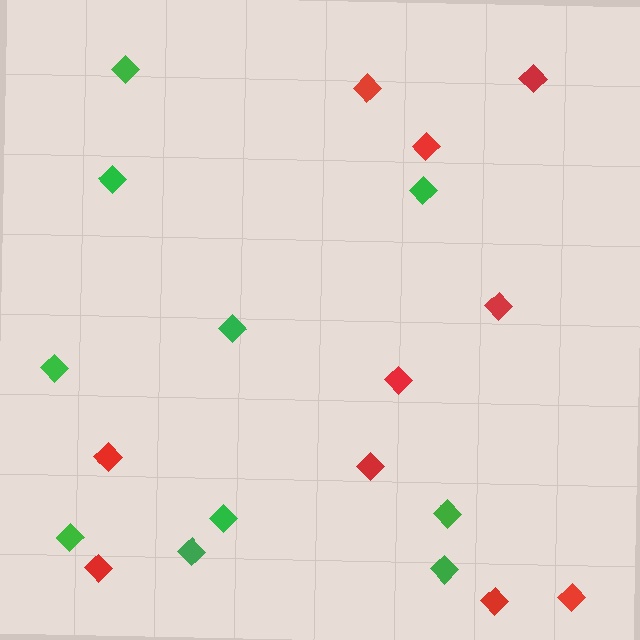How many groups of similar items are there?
There are 2 groups: one group of red diamonds (10) and one group of green diamonds (10).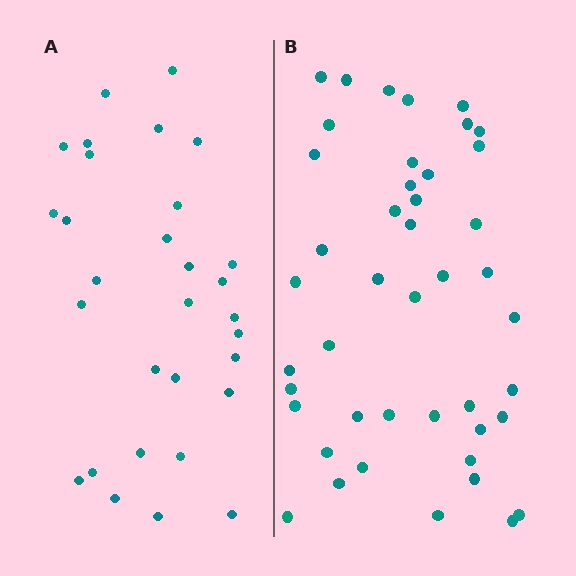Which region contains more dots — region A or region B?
Region B (the right region) has more dots.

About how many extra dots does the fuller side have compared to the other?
Region B has approximately 15 more dots than region A.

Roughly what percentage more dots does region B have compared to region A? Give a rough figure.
About 45% more.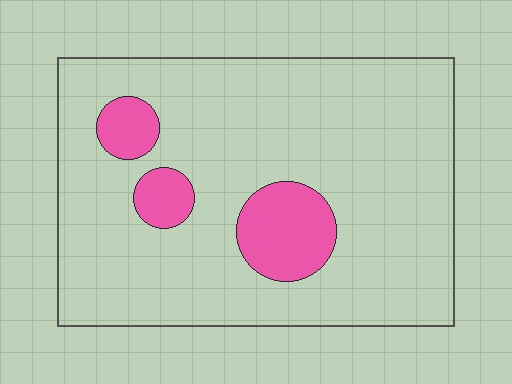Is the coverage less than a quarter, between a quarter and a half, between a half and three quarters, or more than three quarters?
Less than a quarter.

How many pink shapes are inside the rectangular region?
3.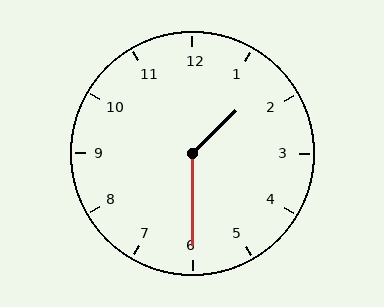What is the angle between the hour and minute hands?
Approximately 135 degrees.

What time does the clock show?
1:30.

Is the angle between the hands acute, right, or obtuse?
It is obtuse.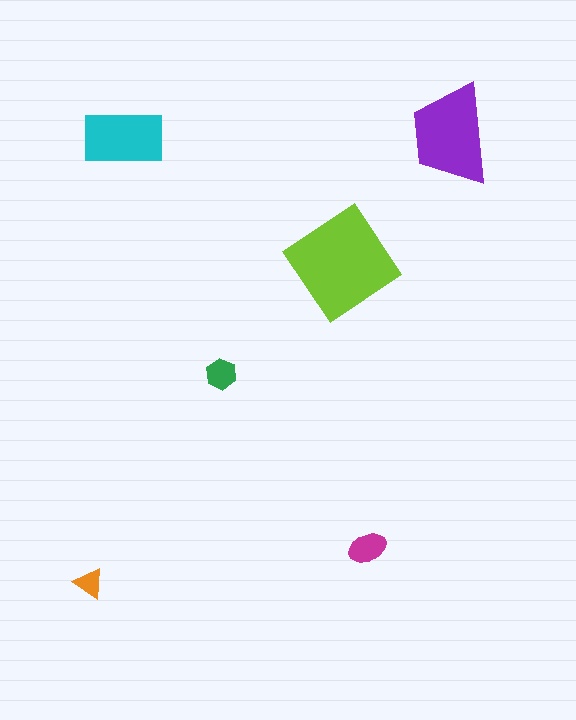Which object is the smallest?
The orange triangle.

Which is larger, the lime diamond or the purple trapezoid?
The lime diamond.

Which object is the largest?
The lime diamond.